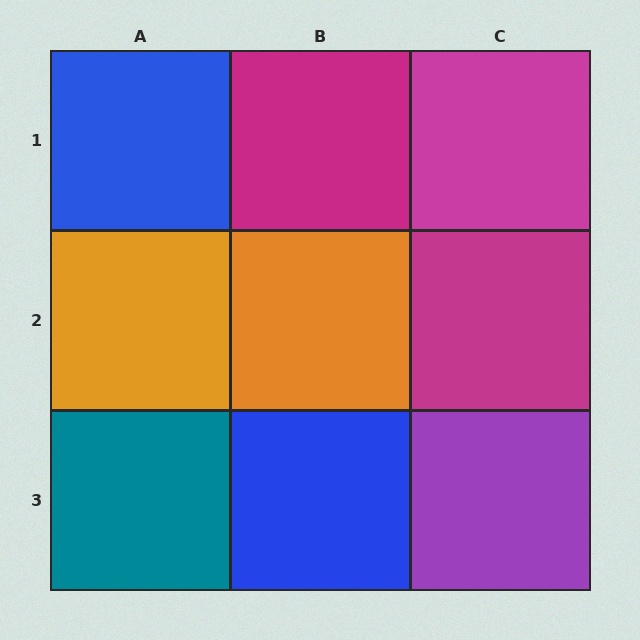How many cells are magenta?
3 cells are magenta.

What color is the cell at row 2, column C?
Magenta.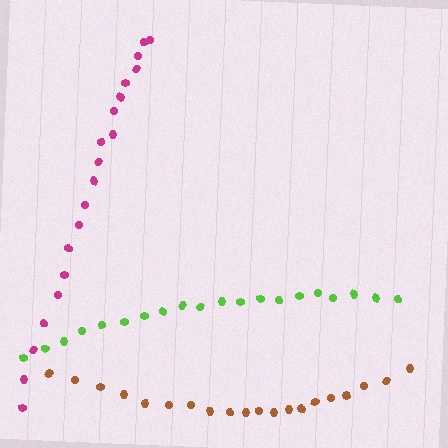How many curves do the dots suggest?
There are 3 distinct paths.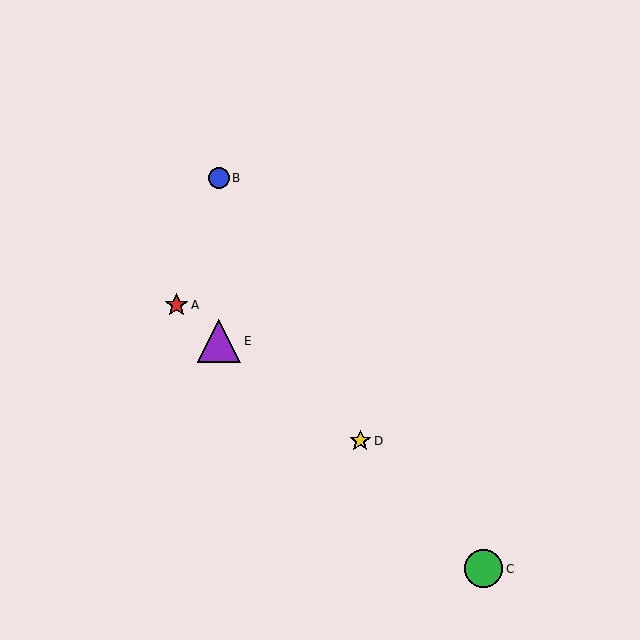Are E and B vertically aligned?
Yes, both are at x≈219.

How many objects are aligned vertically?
2 objects (B, E) are aligned vertically.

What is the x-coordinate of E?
Object E is at x≈219.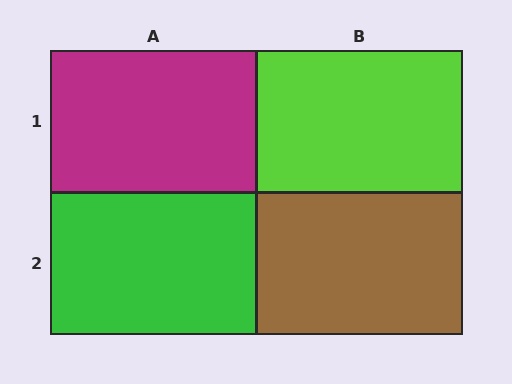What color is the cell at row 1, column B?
Lime.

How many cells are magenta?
1 cell is magenta.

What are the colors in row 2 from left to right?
Green, brown.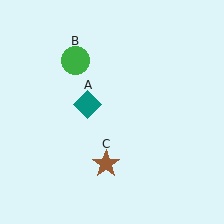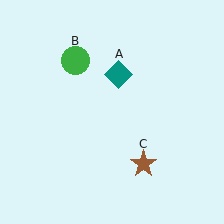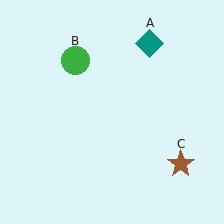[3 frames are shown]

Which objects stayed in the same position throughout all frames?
Green circle (object B) remained stationary.